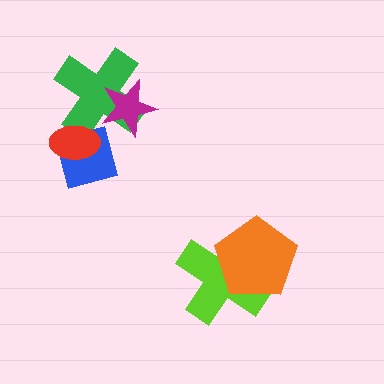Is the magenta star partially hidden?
No, no other shape covers it.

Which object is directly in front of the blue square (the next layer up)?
The green cross is directly in front of the blue square.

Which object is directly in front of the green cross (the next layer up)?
The magenta star is directly in front of the green cross.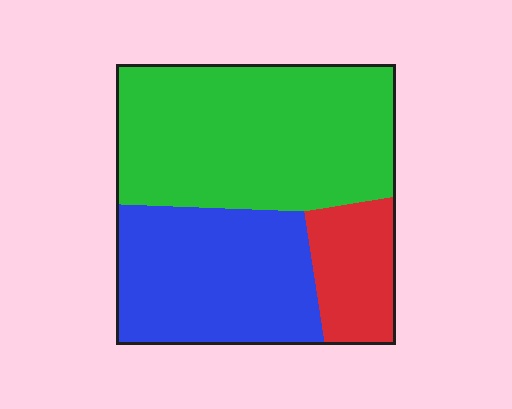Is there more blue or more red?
Blue.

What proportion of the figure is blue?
Blue covers around 35% of the figure.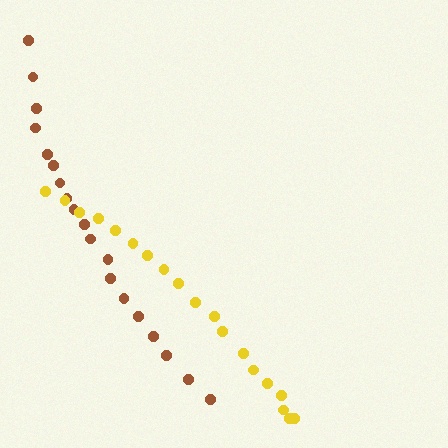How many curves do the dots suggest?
There are 2 distinct paths.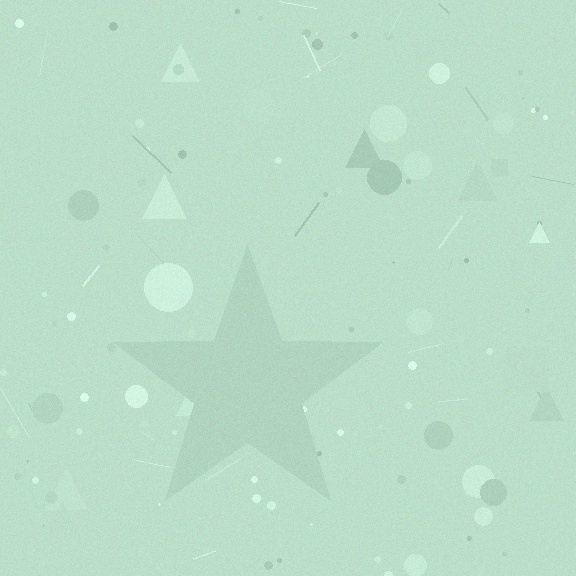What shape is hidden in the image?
A star is hidden in the image.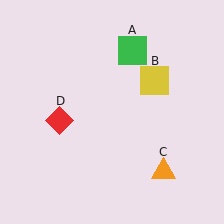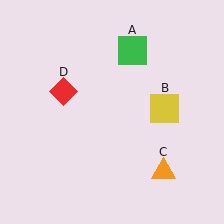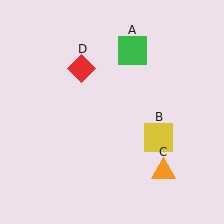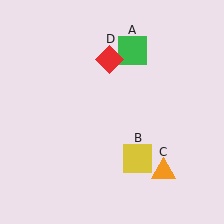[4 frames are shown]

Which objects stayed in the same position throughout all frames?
Green square (object A) and orange triangle (object C) remained stationary.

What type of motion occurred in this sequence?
The yellow square (object B), red diamond (object D) rotated clockwise around the center of the scene.